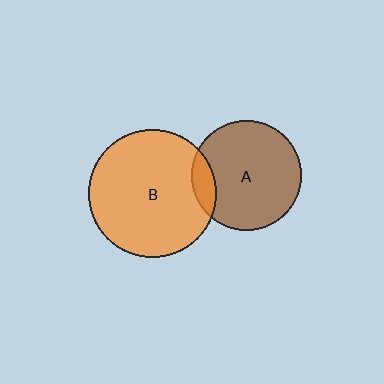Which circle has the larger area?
Circle B (orange).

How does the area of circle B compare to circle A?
Approximately 1.4 times.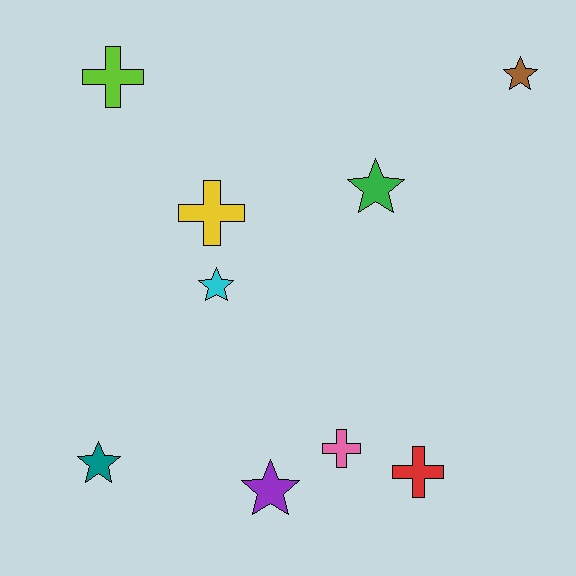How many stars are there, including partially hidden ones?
There are 5 stars.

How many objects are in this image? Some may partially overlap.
There are 9 objects.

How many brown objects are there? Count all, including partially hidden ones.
There is 1 brown object.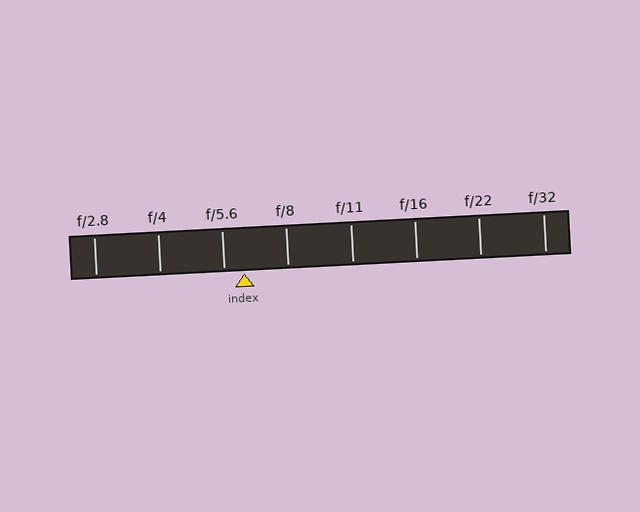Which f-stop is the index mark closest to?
The index mark is closest to f/5.6.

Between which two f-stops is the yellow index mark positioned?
The index mark is between f/5.6 and f/8.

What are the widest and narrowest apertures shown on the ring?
The widest aperture shown is f/2.8 and the narrowest is f/32.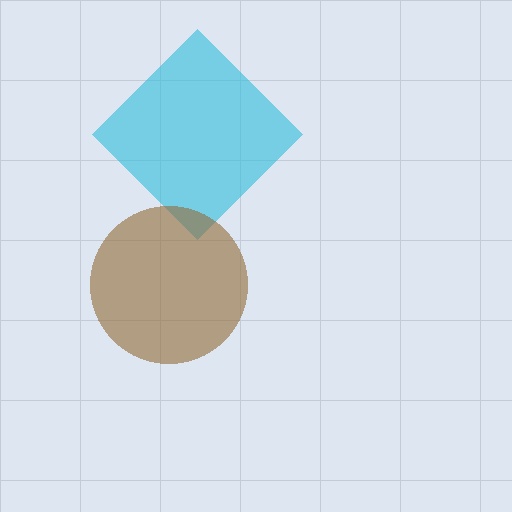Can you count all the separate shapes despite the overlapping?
Yes, there are 2 separate shapes.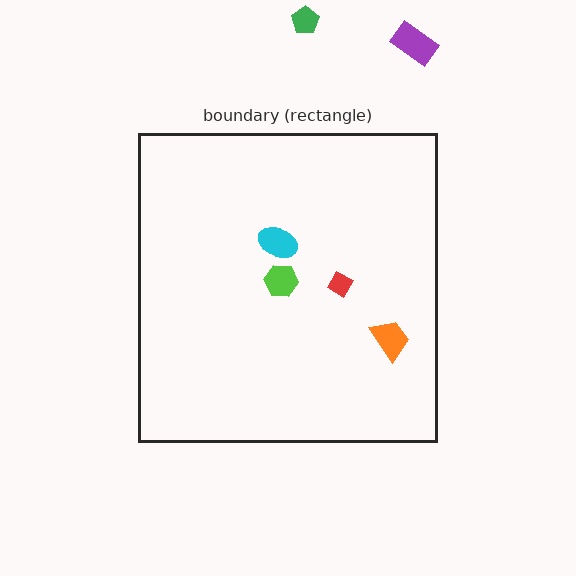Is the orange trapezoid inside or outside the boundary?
Inside.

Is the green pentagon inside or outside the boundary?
Outside.